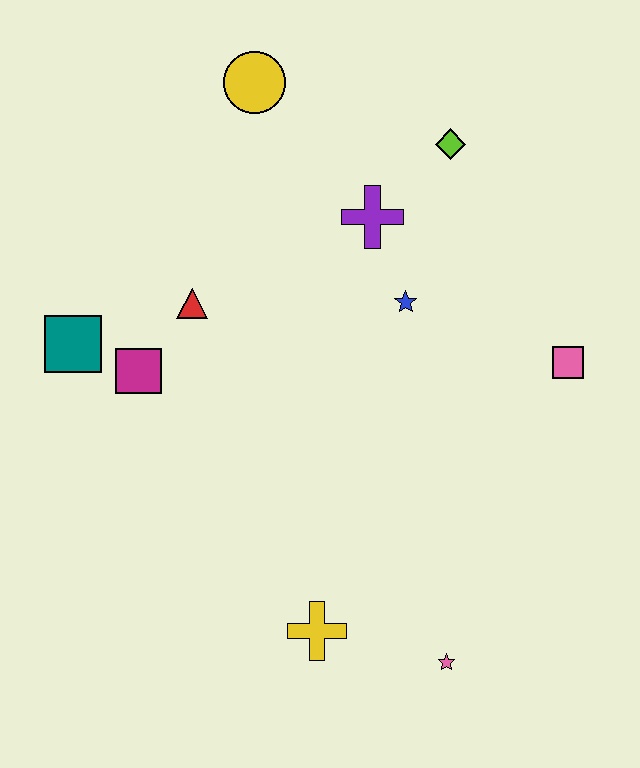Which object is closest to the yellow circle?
The purple cross is closest to the yellow circle.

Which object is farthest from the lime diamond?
The pink star is farthest from the lime diamond.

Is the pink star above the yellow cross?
No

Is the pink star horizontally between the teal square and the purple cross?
No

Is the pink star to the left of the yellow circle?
No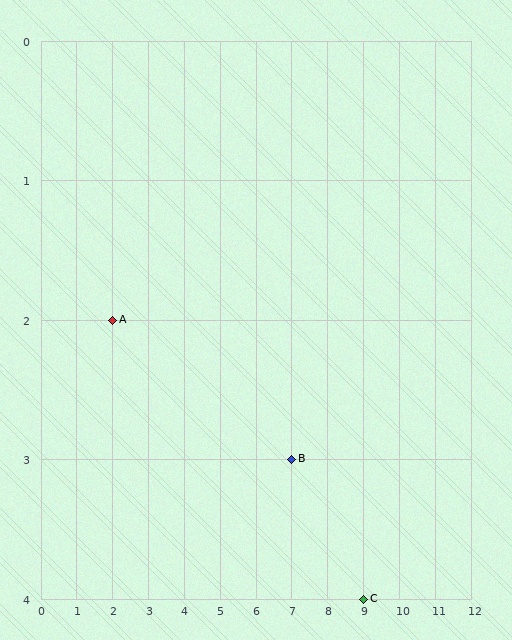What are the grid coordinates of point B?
Point B is at grid coordinates (7, 3).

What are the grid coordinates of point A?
Point A is at grid coordinates (2, 2).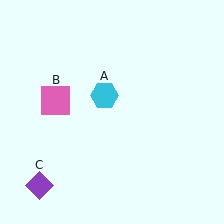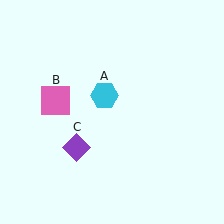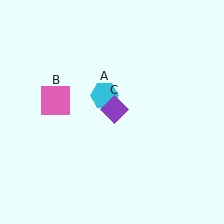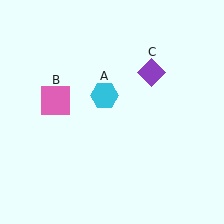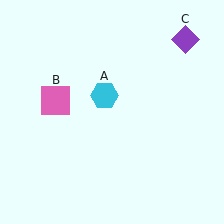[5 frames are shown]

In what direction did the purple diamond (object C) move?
The purple diamond (object C) moved up and to the right.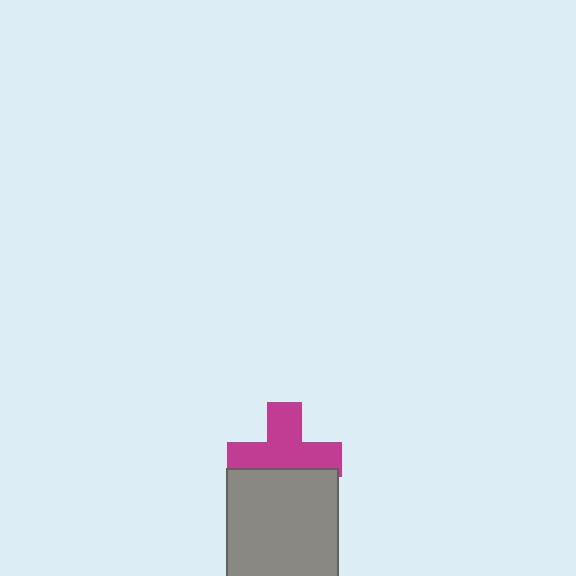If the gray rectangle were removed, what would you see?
You would see the complete magenta cross.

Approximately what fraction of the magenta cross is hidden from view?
Roughly 36% of the magenta cross is hidden behind the gray rectangle.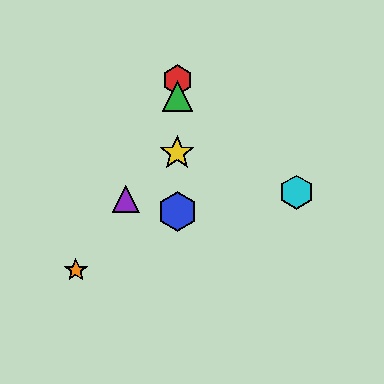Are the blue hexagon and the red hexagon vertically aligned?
Yes, both are at x≈177.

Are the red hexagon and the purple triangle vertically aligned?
No, the red hexagon is at x≈177 and the purple triangle is at x≈126.